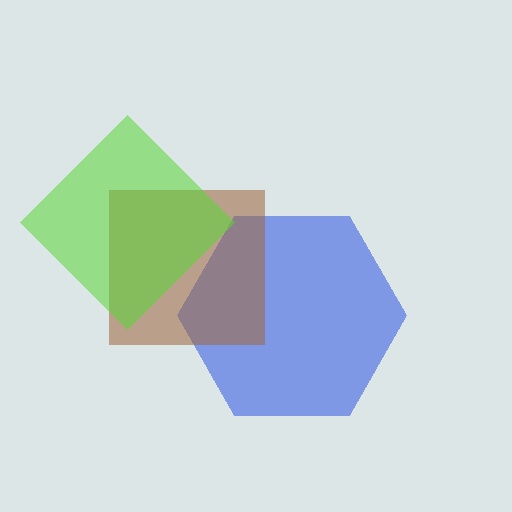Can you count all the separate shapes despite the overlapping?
Yes, there are 3 separate shapes.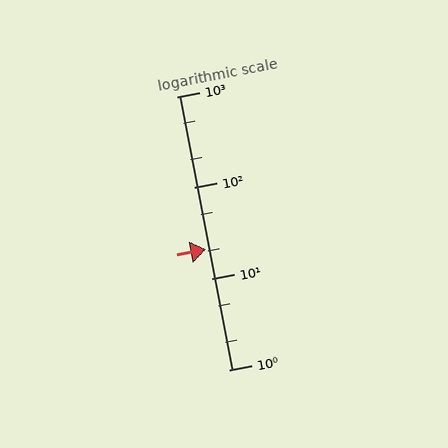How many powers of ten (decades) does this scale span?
The scale spans 3 decades, from 1 to 1000.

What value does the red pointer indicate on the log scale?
The pointer indicates approximately 21.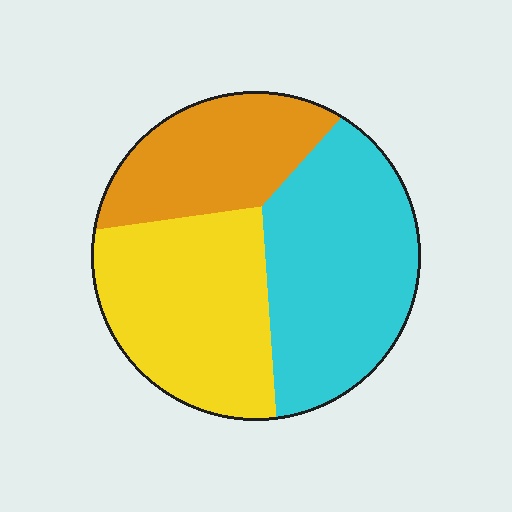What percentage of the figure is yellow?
Yellow takes up about three eighths (3/8) of the figure.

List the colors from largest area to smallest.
From largest to smallest: cyan, yellow, orange.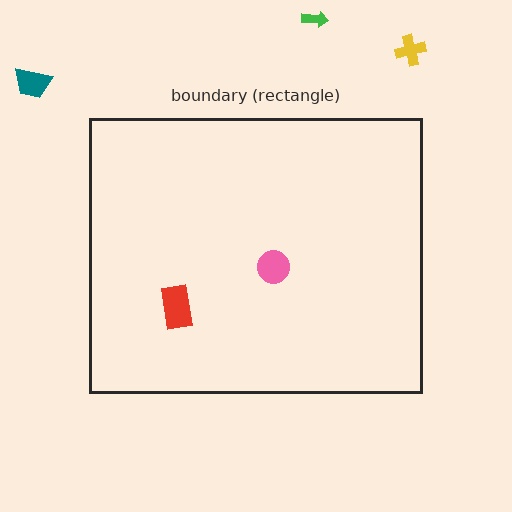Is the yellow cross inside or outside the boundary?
Outside.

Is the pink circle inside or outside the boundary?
Inside.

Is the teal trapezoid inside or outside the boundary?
Outside.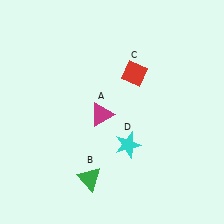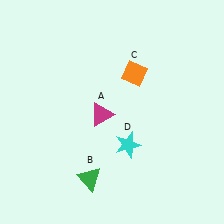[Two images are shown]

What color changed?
The diamond (C) changed from red in Image 1 to orange in Image 2.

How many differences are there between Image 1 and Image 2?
There is 1 difference between the two images.